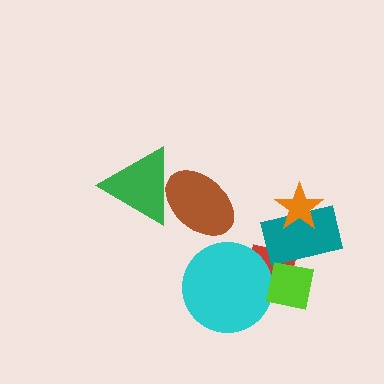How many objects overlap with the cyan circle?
2 objects overlap with the cyan circle.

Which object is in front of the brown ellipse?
The green triangle is in front of the brown ellipse.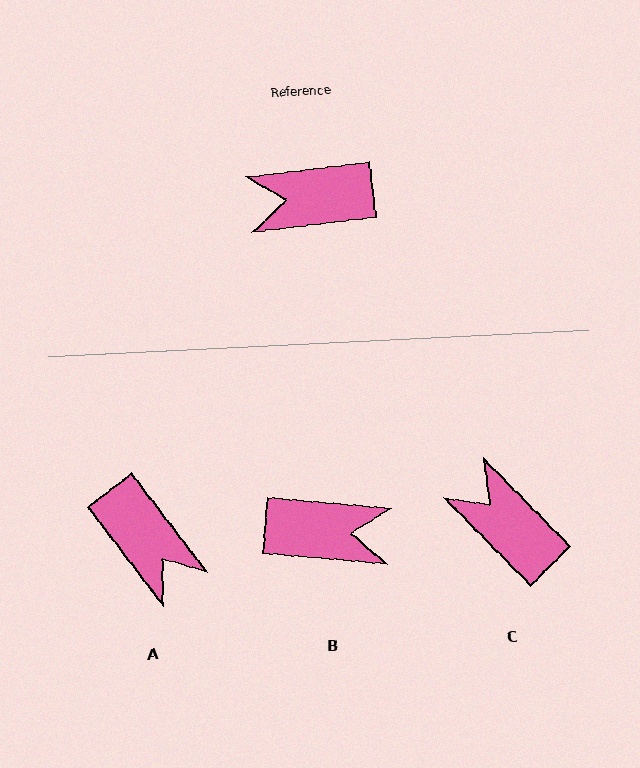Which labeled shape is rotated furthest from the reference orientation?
B, about 168 degrees away.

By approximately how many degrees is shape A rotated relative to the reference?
Approximately 120 degrees counter-clockwise.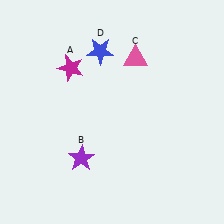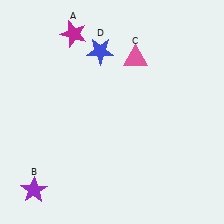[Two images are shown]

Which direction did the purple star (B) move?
The purple star (B) moved left.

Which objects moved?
The objects that moved are: the magenta star (A), the purple star (B).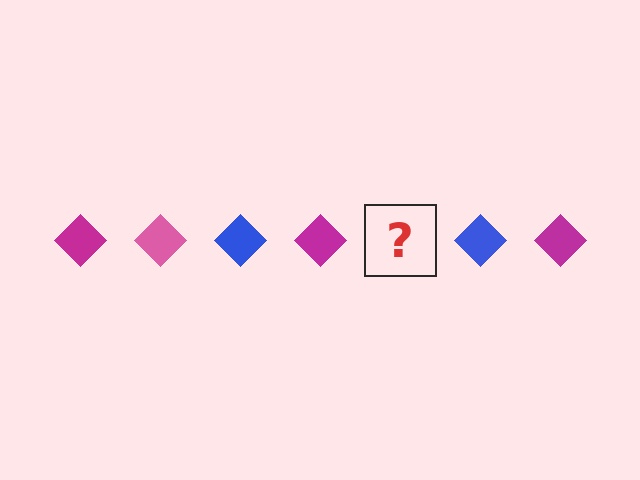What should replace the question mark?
The question mark should be replaced with a pink diamond.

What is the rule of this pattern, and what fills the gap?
The rule is that the pattern cycles through magenta, pink, blue diamonds. The gap should be filled with a pink diamond.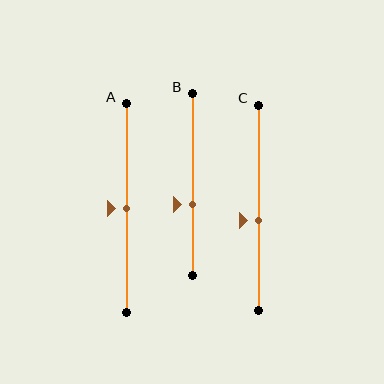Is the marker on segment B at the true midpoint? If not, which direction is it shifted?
No, the marker on segment B is shifted downward by about 11% of the segment length.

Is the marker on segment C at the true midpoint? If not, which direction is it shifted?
No, the marker on segment C is shifted downward by about 6% of the segment length.